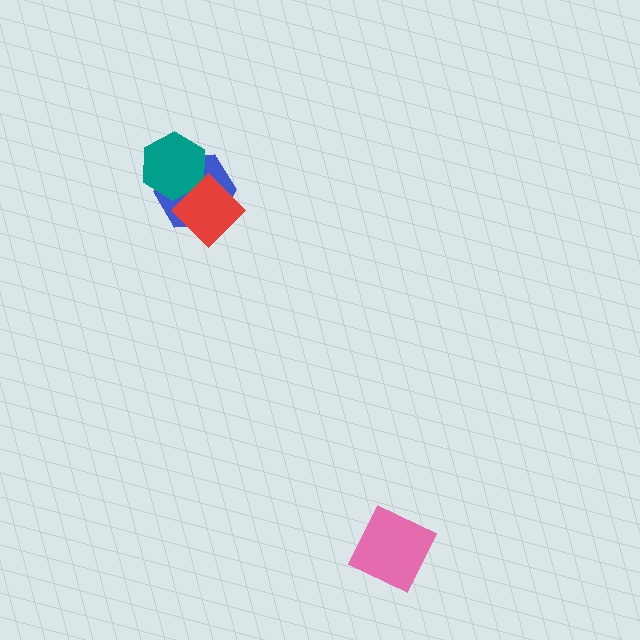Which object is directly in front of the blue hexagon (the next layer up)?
The teal hexagon is directly in front of the blue hexagon.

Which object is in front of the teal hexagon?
The red diamond is in front of the teal hexagon.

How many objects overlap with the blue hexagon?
2 objects overlap with the blue hexagon.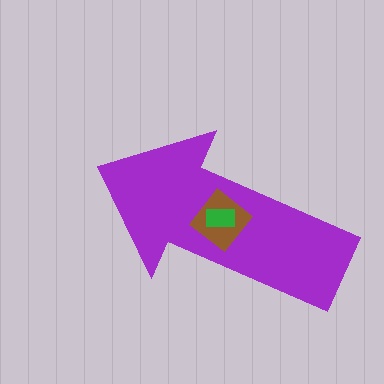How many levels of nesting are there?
3.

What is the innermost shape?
The green rectangle.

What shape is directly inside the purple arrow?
The brown diamond.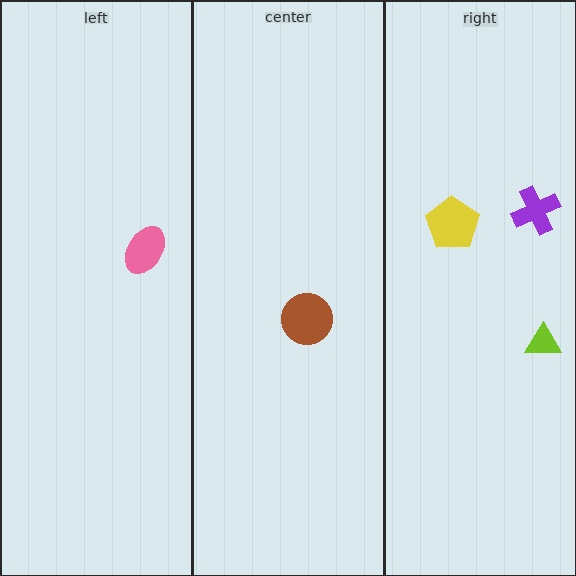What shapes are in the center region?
The brown circle.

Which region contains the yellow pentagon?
The right region.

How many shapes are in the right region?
3.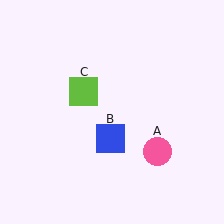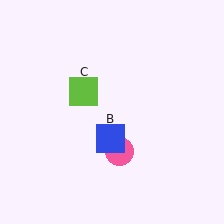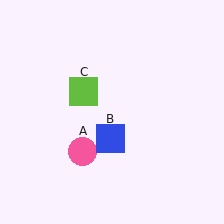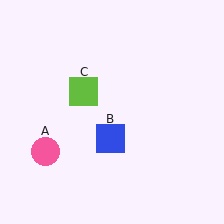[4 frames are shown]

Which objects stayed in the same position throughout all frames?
Blue square (object B) and lime square (object C) remained stationary.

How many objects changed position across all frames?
1 object changed position: pink circle (object A).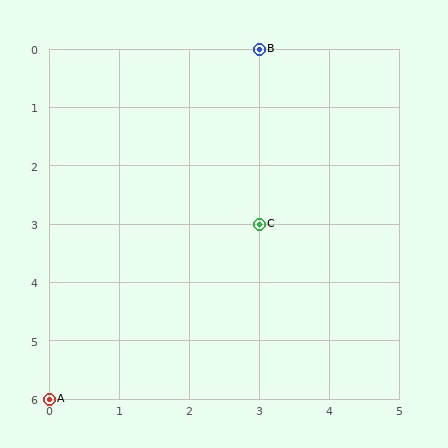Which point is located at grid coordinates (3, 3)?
Point C is at (3, 3).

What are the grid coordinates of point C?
Point C is at grid coordinates (3, 3).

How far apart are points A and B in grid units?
Points A and B are 3 columns and 6 rows apart (about 6.7 grid units diagonally).